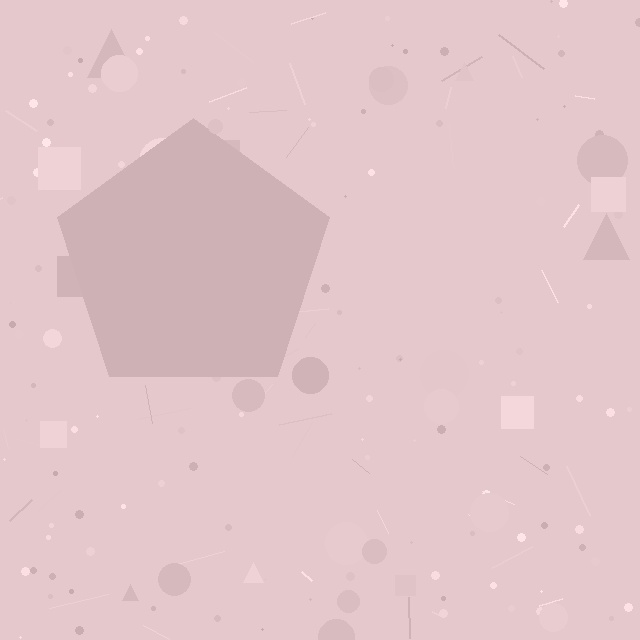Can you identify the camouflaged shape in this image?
The camouflaged shape is a pentagon.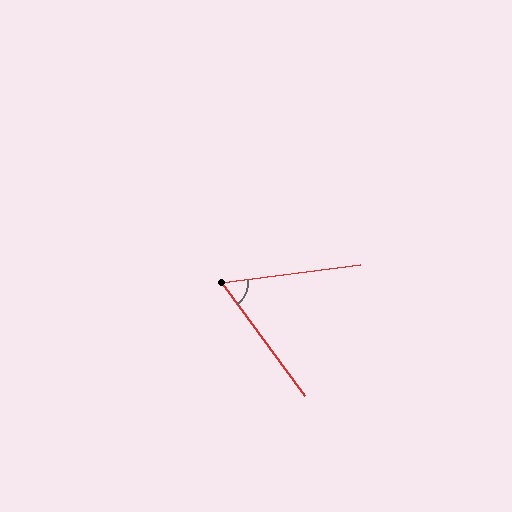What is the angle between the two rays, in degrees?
Approximately 61 degrees.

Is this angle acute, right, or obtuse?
It is acute.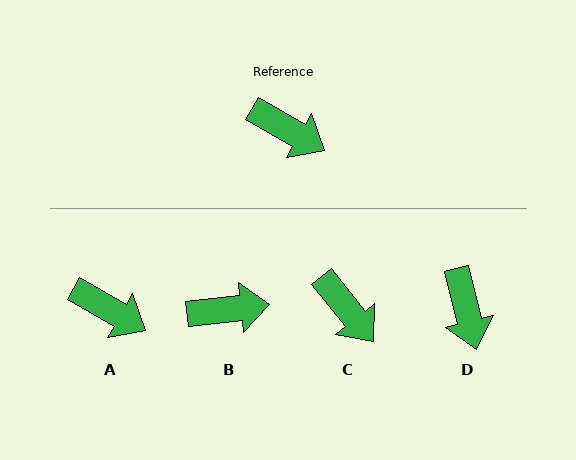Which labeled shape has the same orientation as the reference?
A.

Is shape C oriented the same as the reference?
No, it is off by about 21 degrees.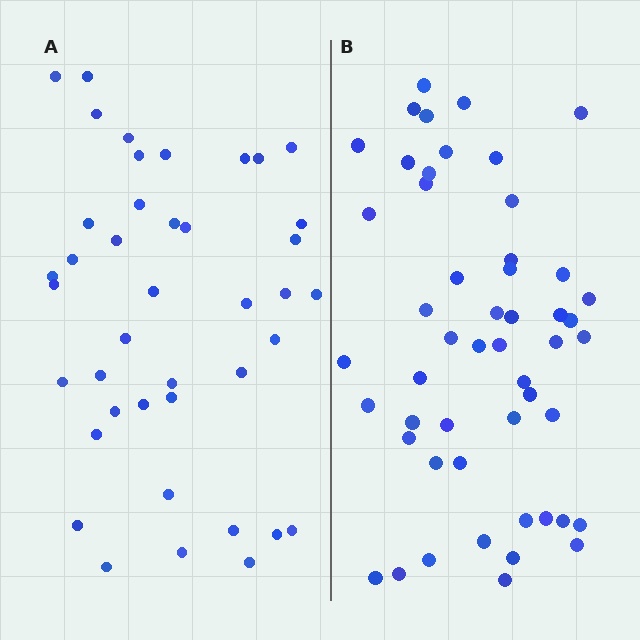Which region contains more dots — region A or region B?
Region B (the right region) has more dots.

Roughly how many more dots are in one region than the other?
Region B has roughly 10 or so more dots than region A.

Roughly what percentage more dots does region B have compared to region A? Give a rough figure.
About 25% more.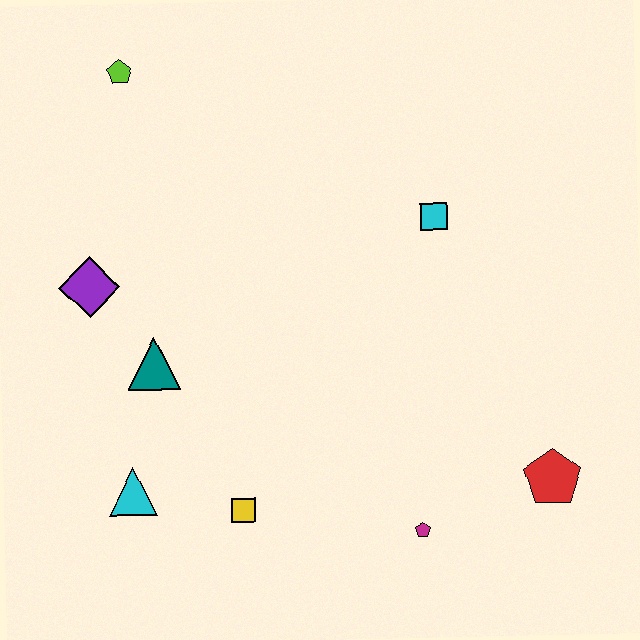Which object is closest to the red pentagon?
The magenta pentagon is closest to the red pentagon.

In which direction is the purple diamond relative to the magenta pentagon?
The purple diamond is to the left of the magenta pentagon.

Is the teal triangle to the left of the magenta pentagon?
Yes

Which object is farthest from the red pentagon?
The lime pentagon is farthest from the red pentagon.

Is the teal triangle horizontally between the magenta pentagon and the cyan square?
No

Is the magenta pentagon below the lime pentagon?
Yes